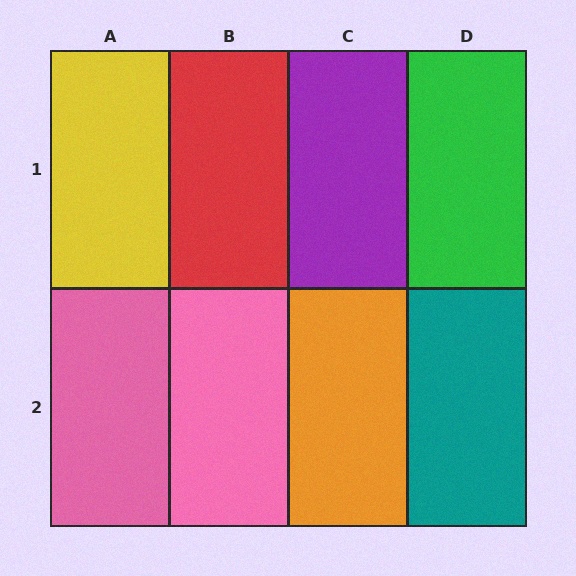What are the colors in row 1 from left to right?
Yellow, red, purple, green.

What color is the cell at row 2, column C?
Orange.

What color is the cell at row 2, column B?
Pink.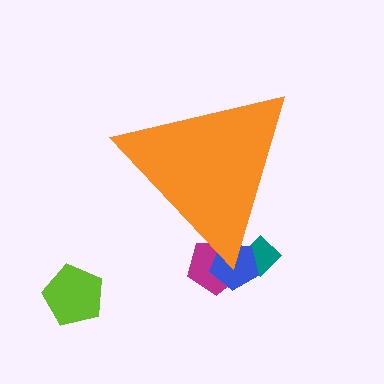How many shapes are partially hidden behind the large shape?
3 shapes are partially hidden.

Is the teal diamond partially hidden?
Yes, the teal diamond is partially hidden behind the orange triangle.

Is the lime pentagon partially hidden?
No, the lime pentagon is fully visible.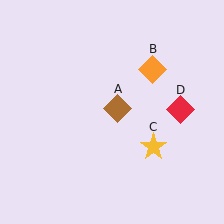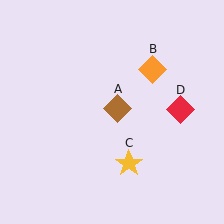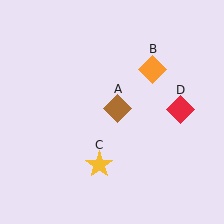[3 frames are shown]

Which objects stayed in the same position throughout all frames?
Brown diamond (object A) and orange diamond (object B) and red diamond (object D) remained stationary.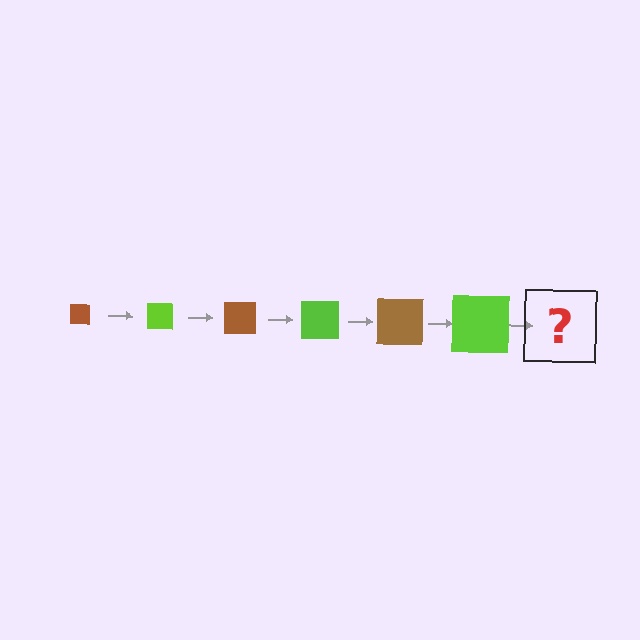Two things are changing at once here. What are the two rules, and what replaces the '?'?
The two rules are that the square grows larger each step and the color cycles through brown and lime. The '?' should be a brown square, larger than the previous one.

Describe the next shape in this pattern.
It should be a brown square, larger than the previous one.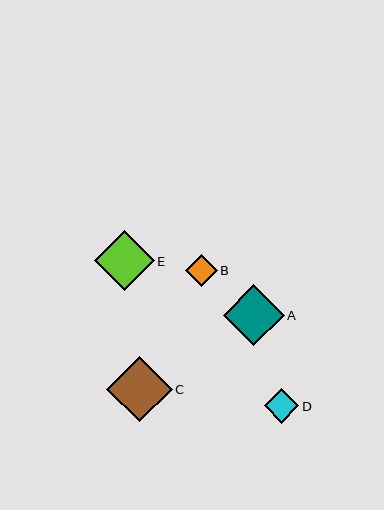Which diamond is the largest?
Diamond C is the largest with a size of approximately 65 pixels.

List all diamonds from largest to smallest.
From largest to smallest: C, A, E, D, B.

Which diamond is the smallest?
Diamond B is the smallest with a size of approximately 32 pixels.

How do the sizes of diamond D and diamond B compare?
Diamond D and diamond B are approximately the same size.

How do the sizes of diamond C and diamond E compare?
Diamond C and diamond E are approximately the same size.